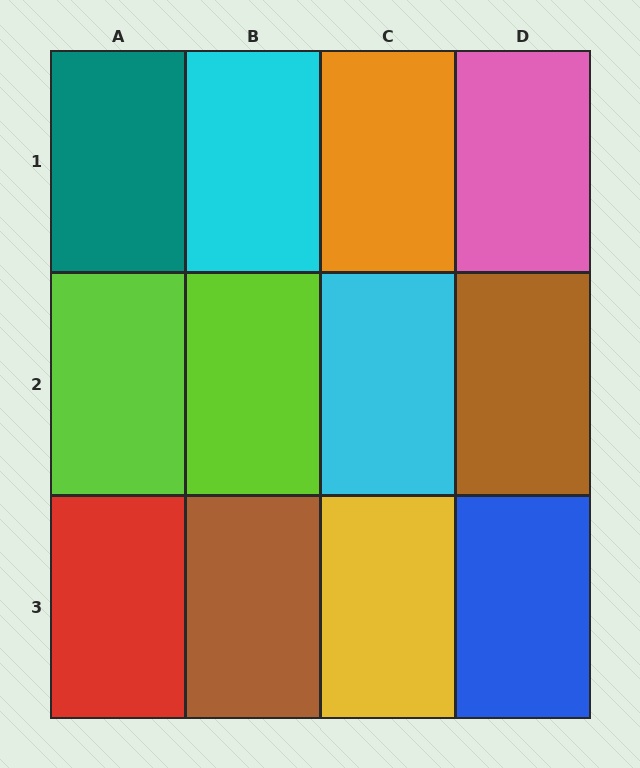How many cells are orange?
1 cell is orange.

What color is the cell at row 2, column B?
Lime.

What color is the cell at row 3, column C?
Yellow.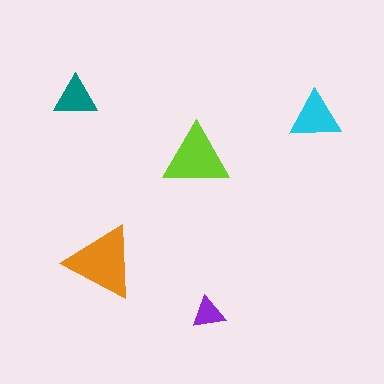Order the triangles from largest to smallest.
the orange one, the lime one, the cyan one, the teal one, the purple one.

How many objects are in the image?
There are 5 objects in the image.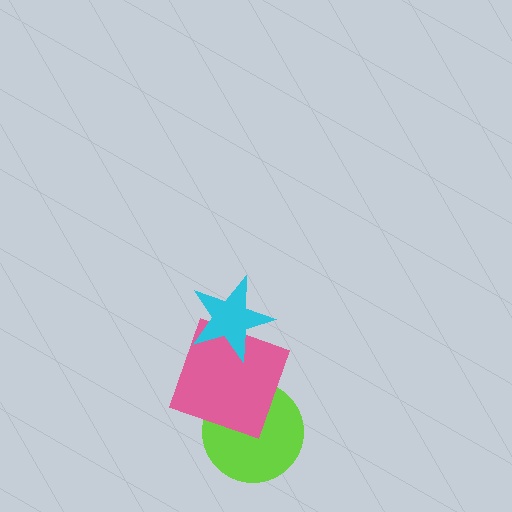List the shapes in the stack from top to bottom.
From top to bottom: the cyan star, the pink square, the lime circle.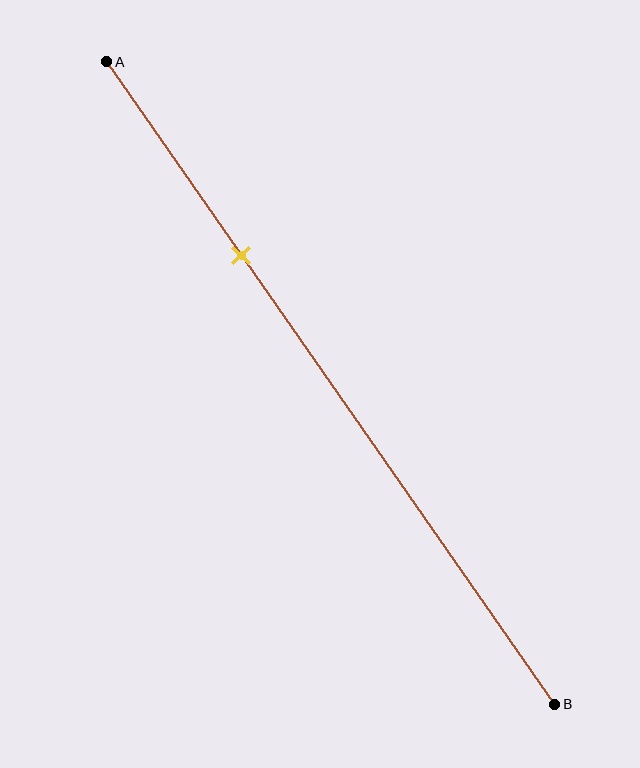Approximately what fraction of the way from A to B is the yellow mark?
The yellow mark is approximately 30% of the way from A to B.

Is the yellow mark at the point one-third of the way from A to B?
No, the mark is at about 30% from A, not at the 33% one-third point.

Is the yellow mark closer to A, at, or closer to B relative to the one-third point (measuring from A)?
The yellow mark is closer to point A than the one-third point of segment AB.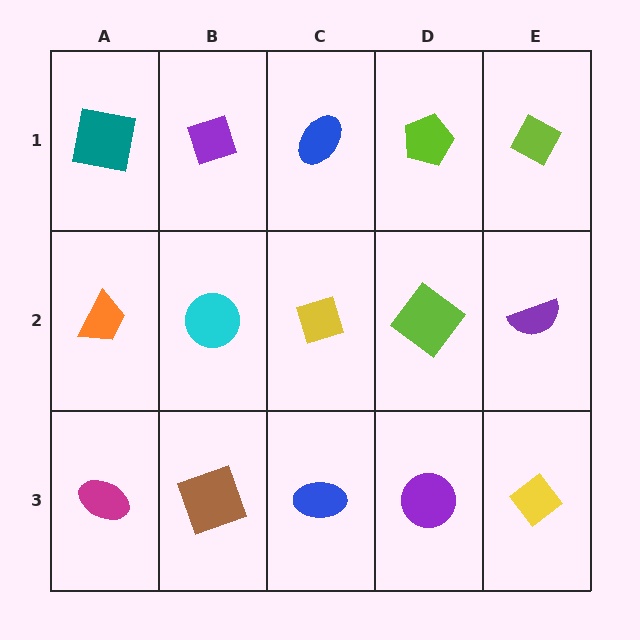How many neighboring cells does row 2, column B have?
4.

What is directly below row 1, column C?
A yellow diamond.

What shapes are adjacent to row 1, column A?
An orange trapezoid (row 2, column A), a purple diamond (row 1, column B).